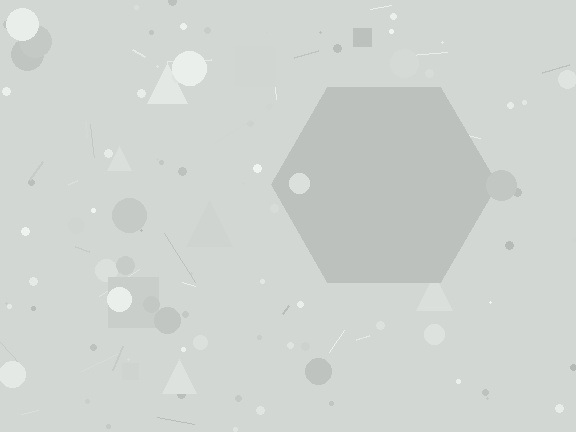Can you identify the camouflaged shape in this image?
The camouflaged shape is a hexagon.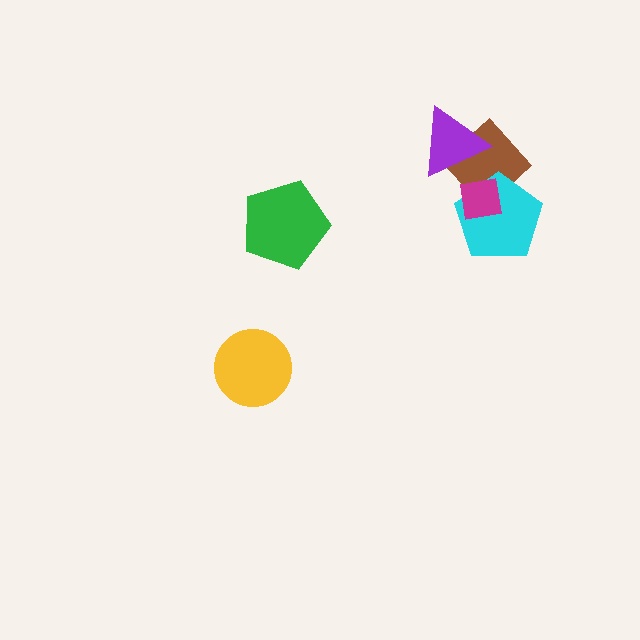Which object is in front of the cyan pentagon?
The magenta square is in front of the cyan pentagon.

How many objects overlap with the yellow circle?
0 objects overlap with the yellow circle.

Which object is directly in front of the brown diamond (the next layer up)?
The purple triangle is directly in front of the brown diamond.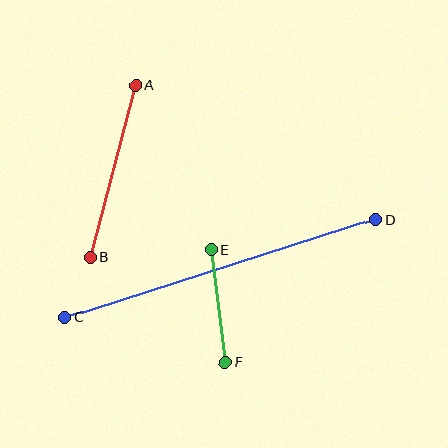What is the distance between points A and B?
The distance is approximately 178 pixels.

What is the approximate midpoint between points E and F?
The midpoint is at approximately (218, 306) pixels.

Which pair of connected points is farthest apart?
Points C and D are farthest apart.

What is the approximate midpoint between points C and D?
The midpoint is at approximately (220, 269) pixels.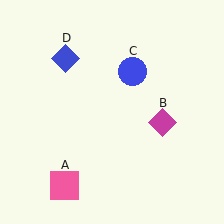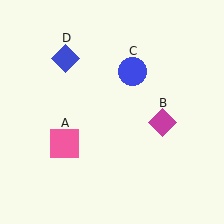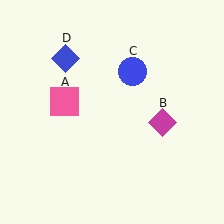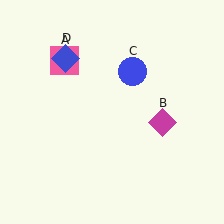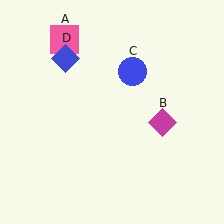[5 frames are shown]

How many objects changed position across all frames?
1 object changed position: pink square (object A).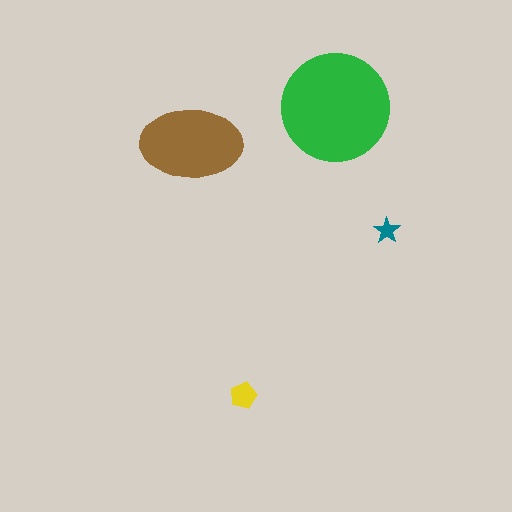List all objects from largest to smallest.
The green circle, the brown ellipse, the yellow pentagon, the teal star.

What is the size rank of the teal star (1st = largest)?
4th.